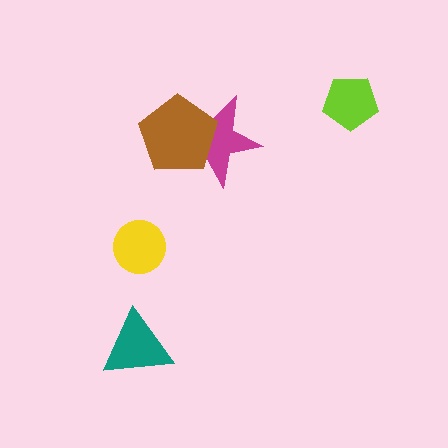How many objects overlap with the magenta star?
1 object overlaps with the magenta star.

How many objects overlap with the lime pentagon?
0 objects overlap with the lime pentagon.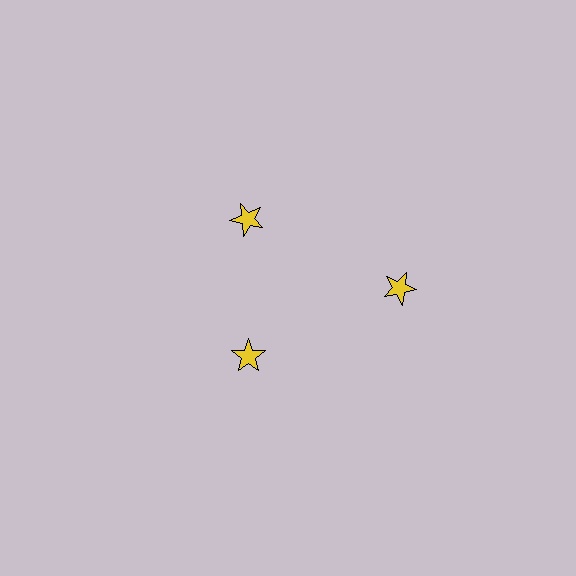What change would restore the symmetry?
The symmetry would be restored by moving it inward, back onto the ring so that all 3 stars sit at equal angles and equal distance from the center.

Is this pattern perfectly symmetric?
No. The 3 yellow stars are arranged in a ring, but one element near the 3 o'clock position is pushed outward from the center, breaking the 3-fold rotational symmetry.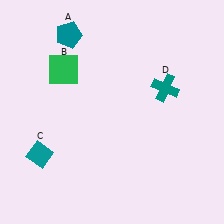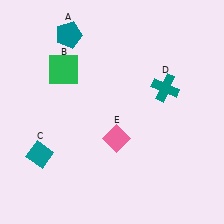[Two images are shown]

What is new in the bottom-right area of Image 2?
A pink diamond (E) was added in the bottom-right area of Image 2.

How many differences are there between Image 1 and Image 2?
There is 1 difference between the two images.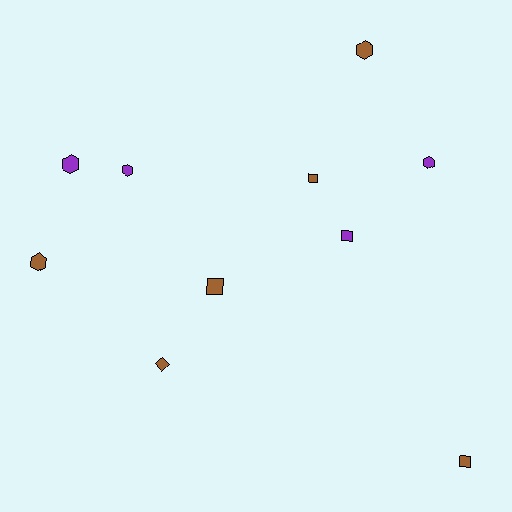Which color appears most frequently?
Brown, with 6 objects.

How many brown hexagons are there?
There are 2 brown hexagons.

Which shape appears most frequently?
Hexagon, with 5 objects.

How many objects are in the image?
There are 10 objects.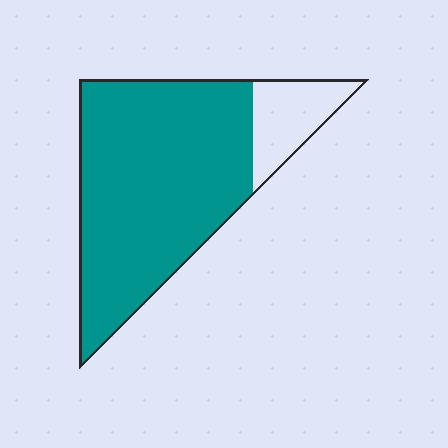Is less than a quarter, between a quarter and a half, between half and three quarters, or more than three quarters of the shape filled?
More than three quarters.